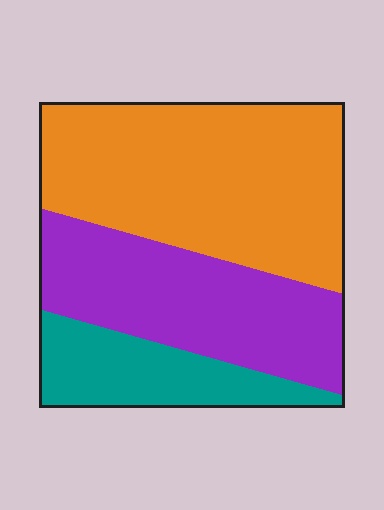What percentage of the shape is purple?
Purple covers 33% of the shape.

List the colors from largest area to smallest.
From largest to smallest: orange, purple, teal.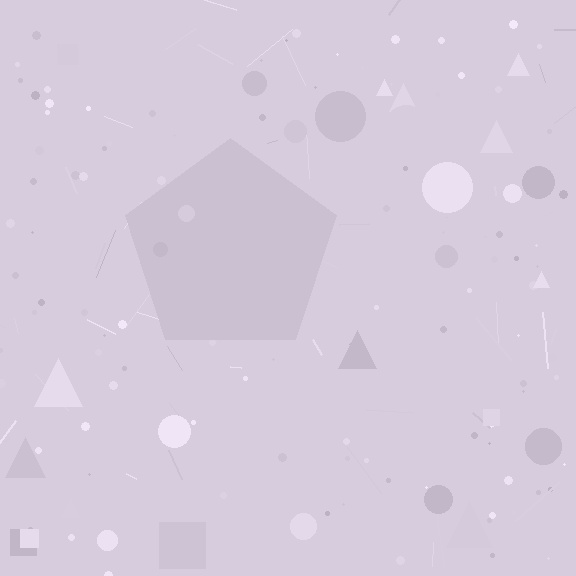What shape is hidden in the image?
A pentagon is hidden in the image.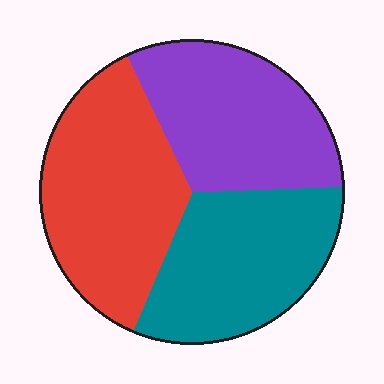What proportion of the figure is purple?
Purple covers around 30% of the figure.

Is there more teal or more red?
Red.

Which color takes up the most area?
Red, at roughly 35%.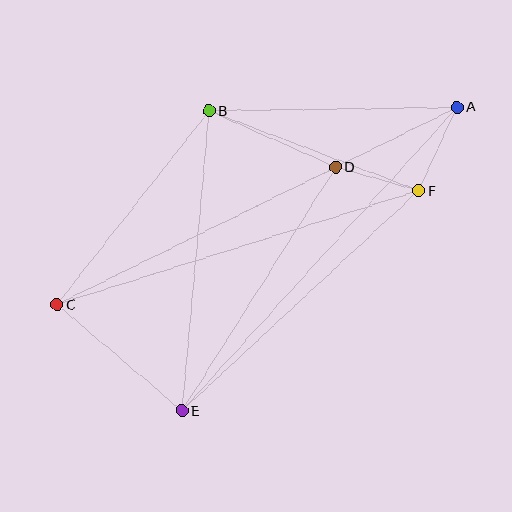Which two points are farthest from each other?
Points A and C are farthest from each other.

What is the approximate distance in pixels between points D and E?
The distance between D and E is approximately 288 pixels.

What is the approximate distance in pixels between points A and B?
The distance between A and B is approximately 248 pixels.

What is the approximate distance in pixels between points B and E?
The distance between B and E is approximately 301 pixels.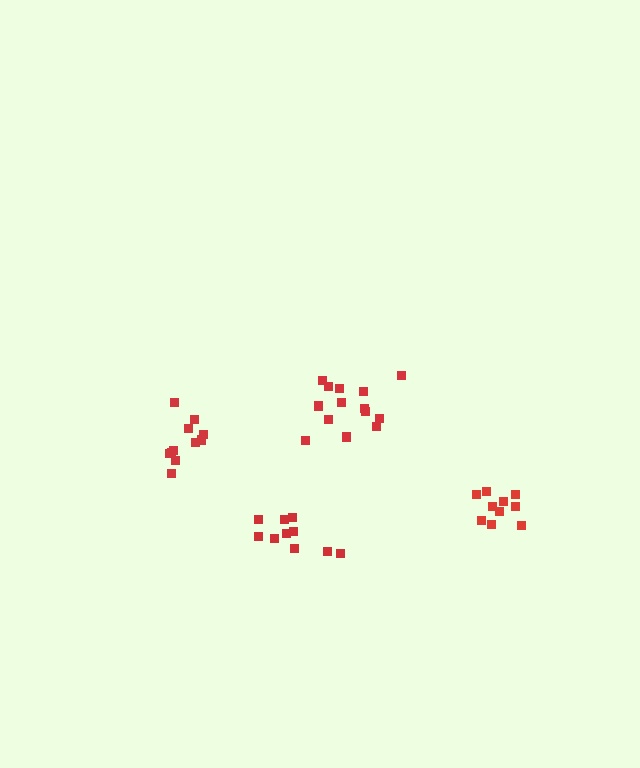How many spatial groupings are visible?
There are 4 spatial groupings.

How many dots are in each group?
Group 1: 10 dots, Group 2: 11 dots, Group 3: 14 dots, Group 4: 10 dots (45 total).